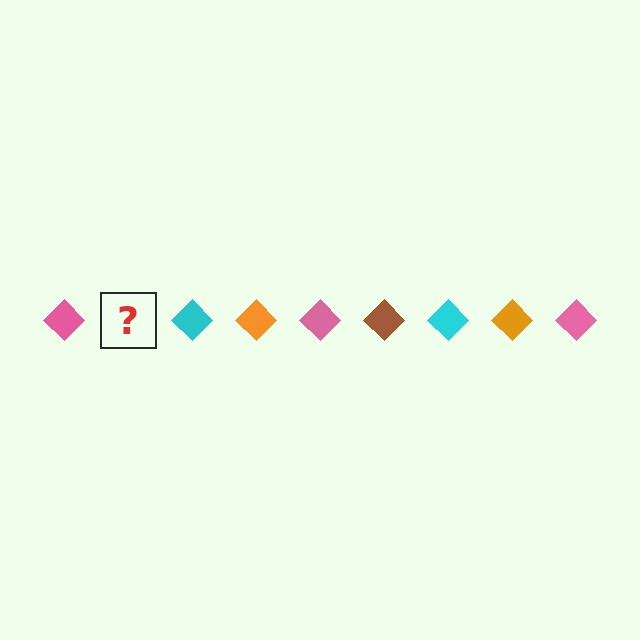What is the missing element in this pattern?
The missing element is a brown diamond.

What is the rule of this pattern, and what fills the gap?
The rule is that the pattern cycles through pink, brown, cyan, orange diamonds. The gap should be filled with a brown diamond.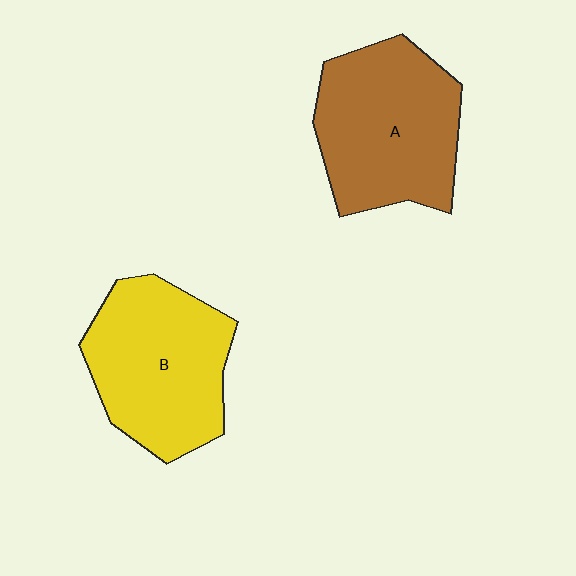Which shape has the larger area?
Shape A (brown).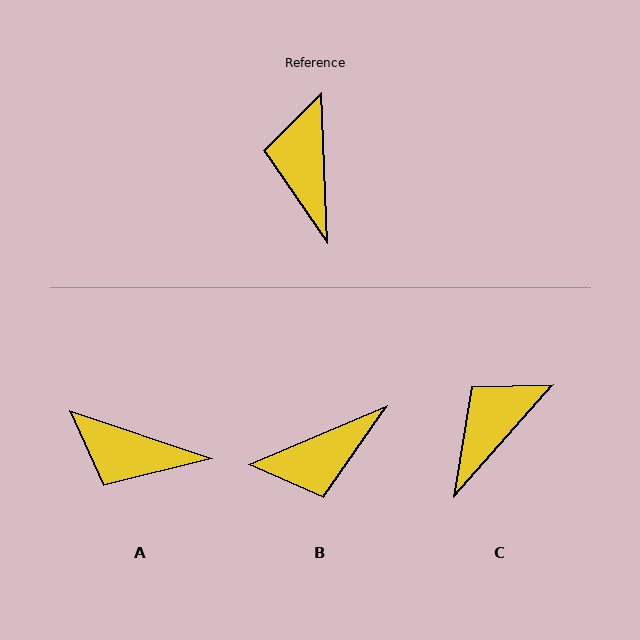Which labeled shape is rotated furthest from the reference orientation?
B, about 111 degrees away.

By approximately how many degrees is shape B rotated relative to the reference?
Approximately 111 degrees counter-clockwise.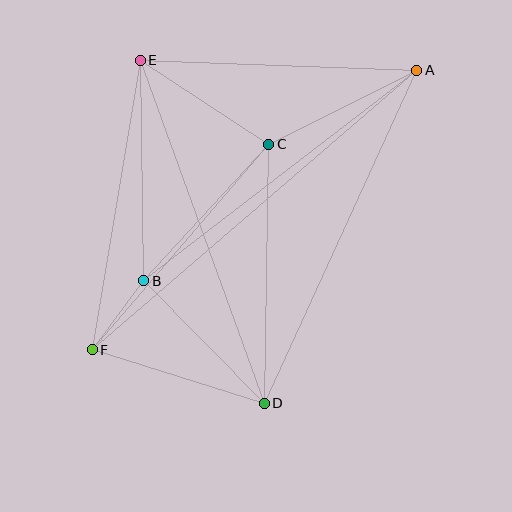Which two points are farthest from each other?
Points A and F are farthest from each other.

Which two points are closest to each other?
Points B and F are closest to each other.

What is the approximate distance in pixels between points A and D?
The distance between A and D is approximately 366 pixels.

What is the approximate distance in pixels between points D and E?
The distance between D and E is approximately 365 pixels.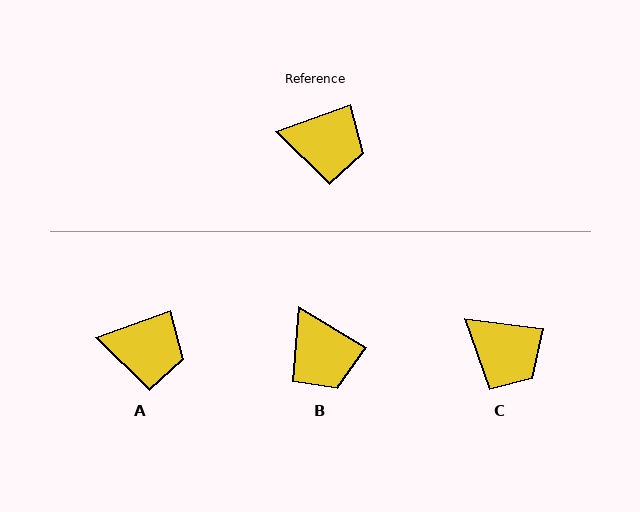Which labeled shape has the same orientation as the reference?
A.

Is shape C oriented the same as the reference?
No, it is off by about 27 degrees.